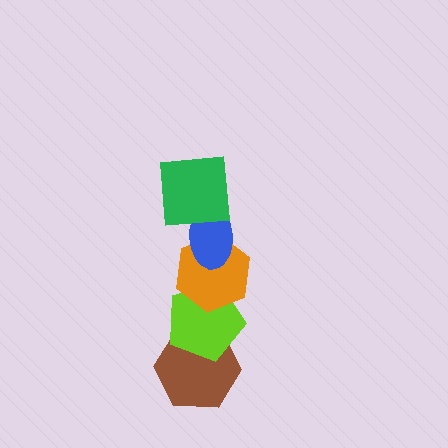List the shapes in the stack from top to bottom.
From top to bottom: the green square, the blue ellipse, the orange hexagon, the lime pentagon, the brown hexagon.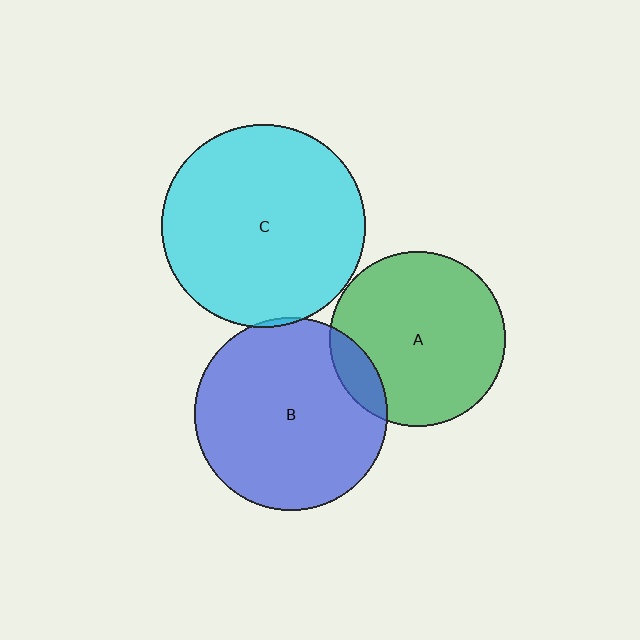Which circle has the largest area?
Circle C (cyan).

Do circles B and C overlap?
Yes.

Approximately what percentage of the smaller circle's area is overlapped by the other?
Approximately 5%.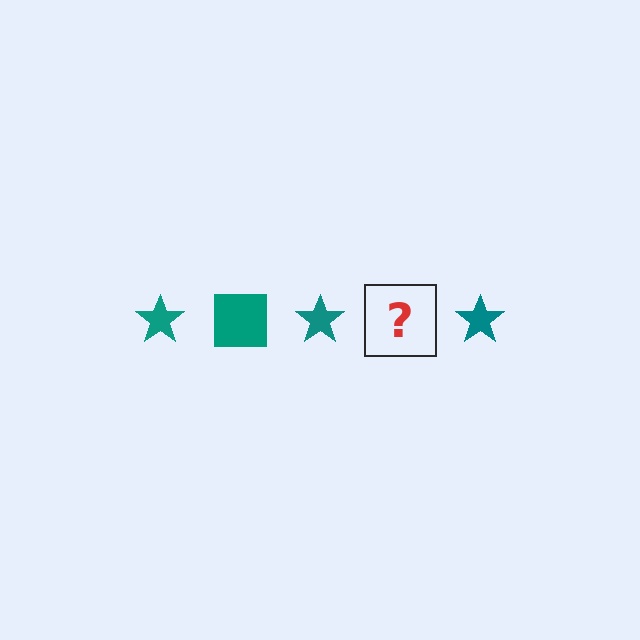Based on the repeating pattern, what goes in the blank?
The blank should be a teal square.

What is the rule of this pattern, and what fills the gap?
The rule is that the pattern cycles through star, square shapes in teal. The gap should be filled with a teal square.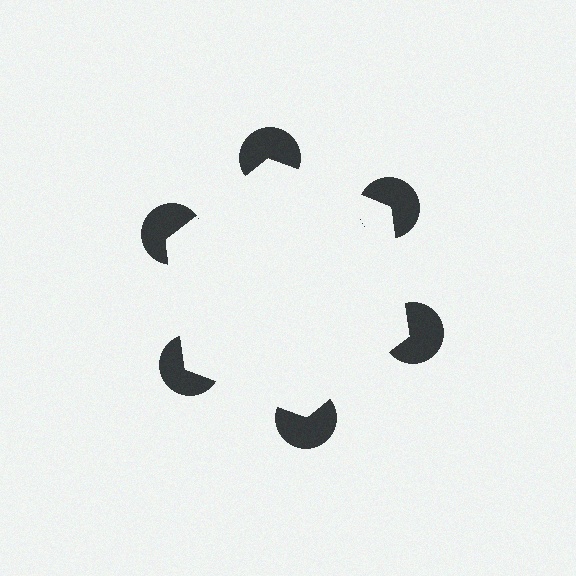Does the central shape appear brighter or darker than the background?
It typically appears slightly brighter than the background, even though no actual brightness change is drawn.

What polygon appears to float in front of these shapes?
An illusory hexagon — its edges are inferred from the aligned wedge cuts in the pac-man discs, not physically drawn.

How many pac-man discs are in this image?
There are 6 — one at each vertex of the illusory hexagon.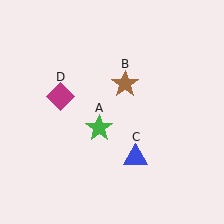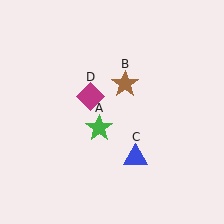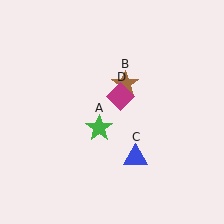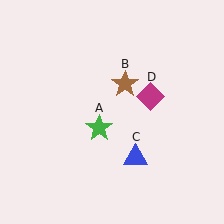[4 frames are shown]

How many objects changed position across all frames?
1 object changed position: magenta diamond (object D).